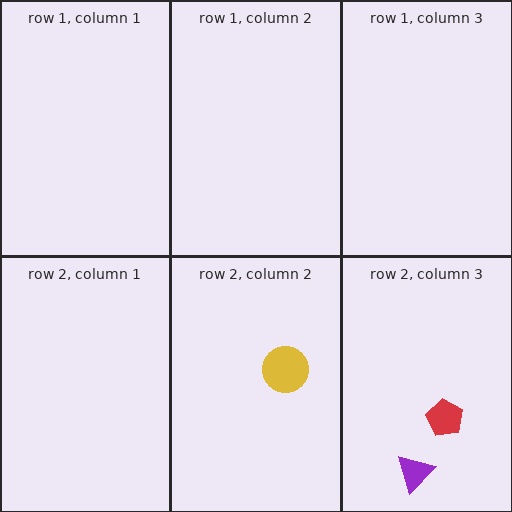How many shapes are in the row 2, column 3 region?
2.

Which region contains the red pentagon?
The row 2, column 3 region.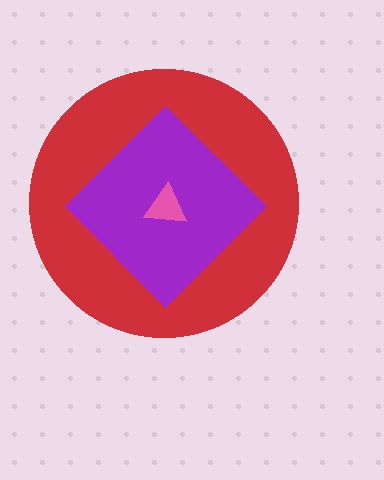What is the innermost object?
The pink triangle.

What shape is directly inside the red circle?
The purple diamond.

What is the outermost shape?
The red circle.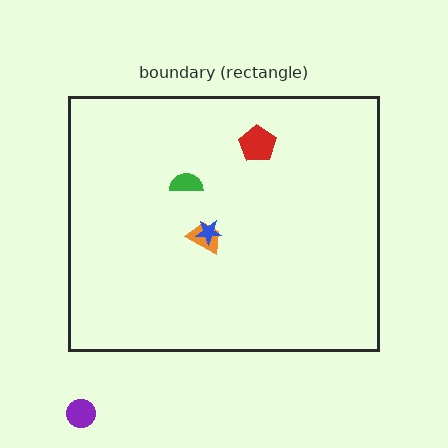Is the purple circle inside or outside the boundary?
Outside.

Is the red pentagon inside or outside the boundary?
Inside.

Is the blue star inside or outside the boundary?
Inside.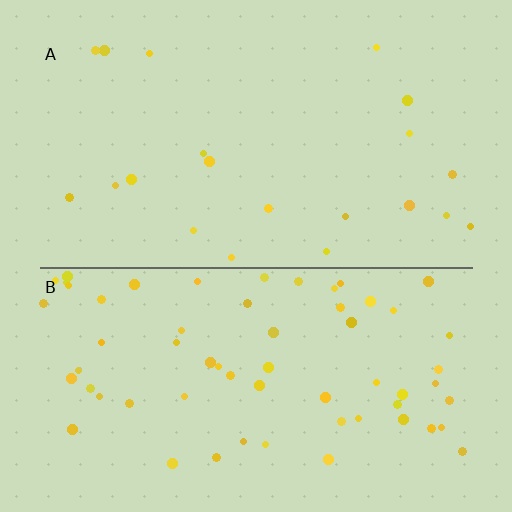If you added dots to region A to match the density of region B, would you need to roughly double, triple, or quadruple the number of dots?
Approximately triple.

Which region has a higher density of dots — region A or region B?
B (the bottom).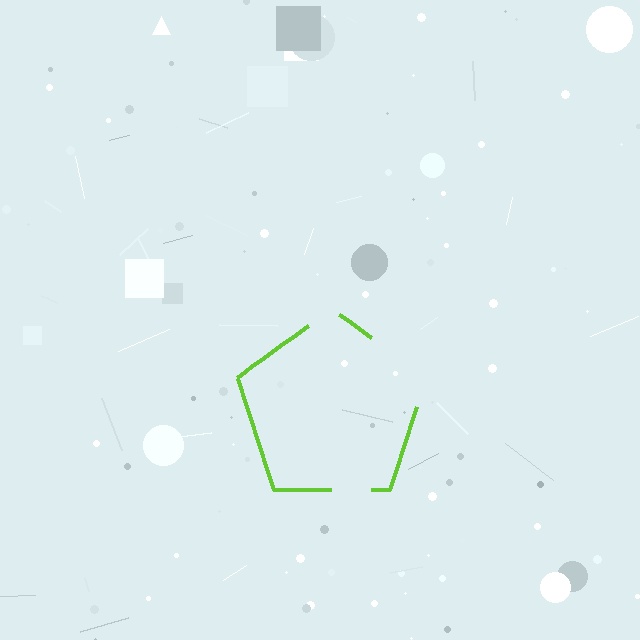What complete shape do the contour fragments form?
The contour fragments form a pentagon.